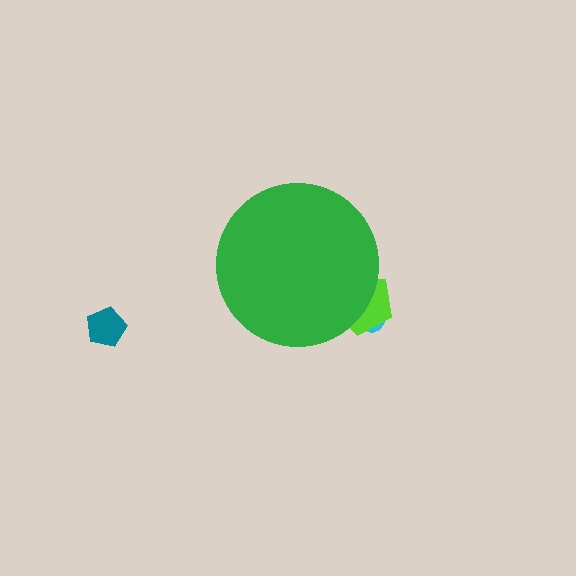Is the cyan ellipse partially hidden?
Yes, the cyan ellipse is partially hidden behind the green circle.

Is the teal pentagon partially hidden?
No, the teal pentagon is fully visible.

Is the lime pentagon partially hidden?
Yes, the lime pentagon is partially hidden behind the green circle.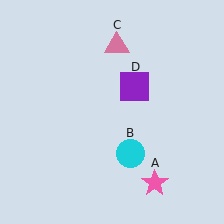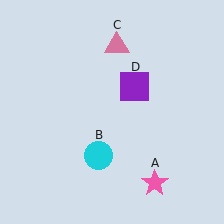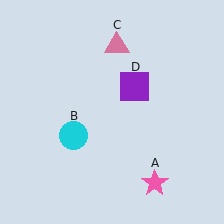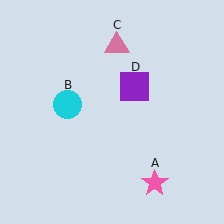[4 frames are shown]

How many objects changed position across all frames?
1 object changed position: cyan circle (object B).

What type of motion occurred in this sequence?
The cyan circle (object B) rotated clockwise around the center of the scene.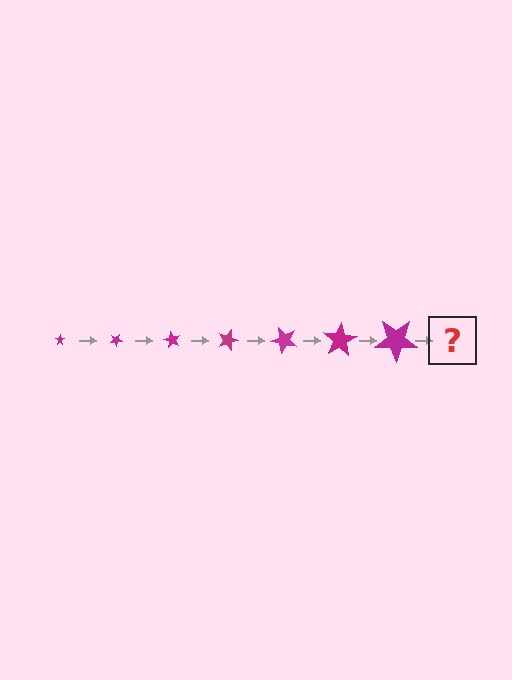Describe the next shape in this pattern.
It should be a star, larger than the previous one and rotated 210 degrees from the start.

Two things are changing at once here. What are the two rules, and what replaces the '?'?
The two rules are that the star grows larger each step and it rotates 30 degrees each step. The '?' should be a star, larger than the previous one and rotated 210 degrees from the start.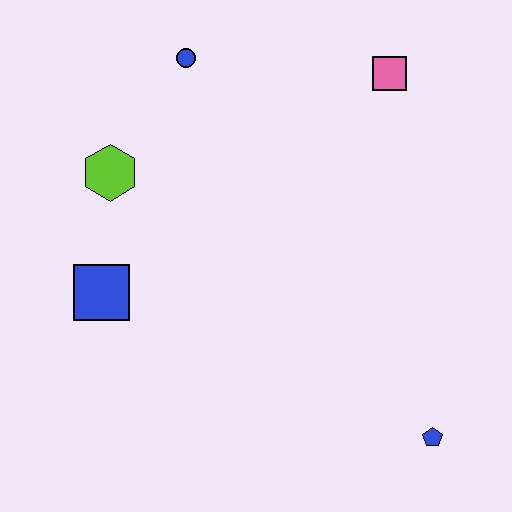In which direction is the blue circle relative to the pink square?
The blue circle is to the left of the pink square.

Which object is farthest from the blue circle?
The blue pentagon is farthest from the blue circle.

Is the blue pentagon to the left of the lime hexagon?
No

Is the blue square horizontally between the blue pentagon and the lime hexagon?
No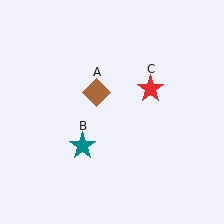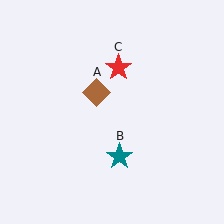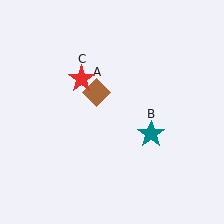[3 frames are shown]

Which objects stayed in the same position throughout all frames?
Brown diamond (object A) remained stationary.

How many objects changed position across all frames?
2 objects changed position: teal star (object B), red star (object C).